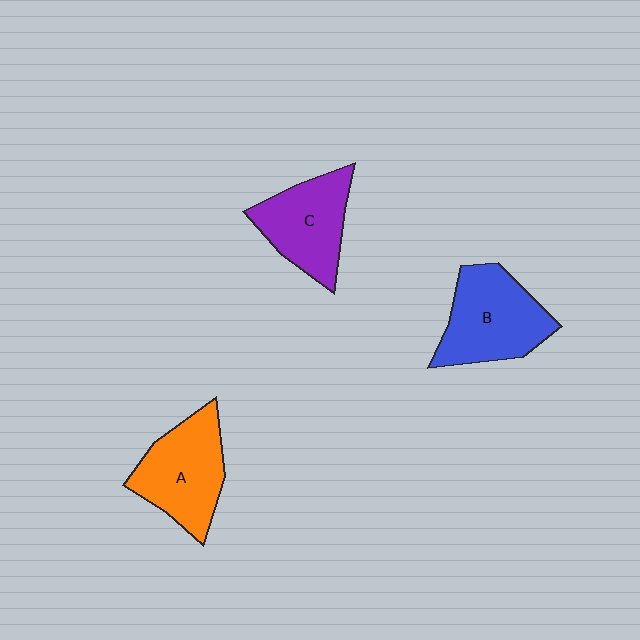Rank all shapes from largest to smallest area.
From largest to smallest: B (blue), A (orange), C (purple).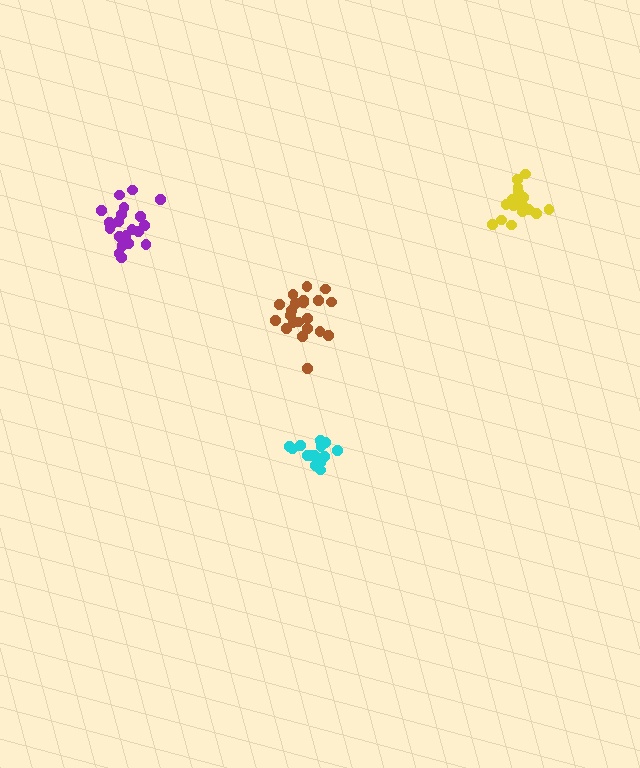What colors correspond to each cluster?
The clusters are colored: cyan, brown, purple, yellow.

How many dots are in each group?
Group 1: 15 dots, Group 2: 21 dots, Group 3: 21 dots, Group 4: 17 dots (74 total).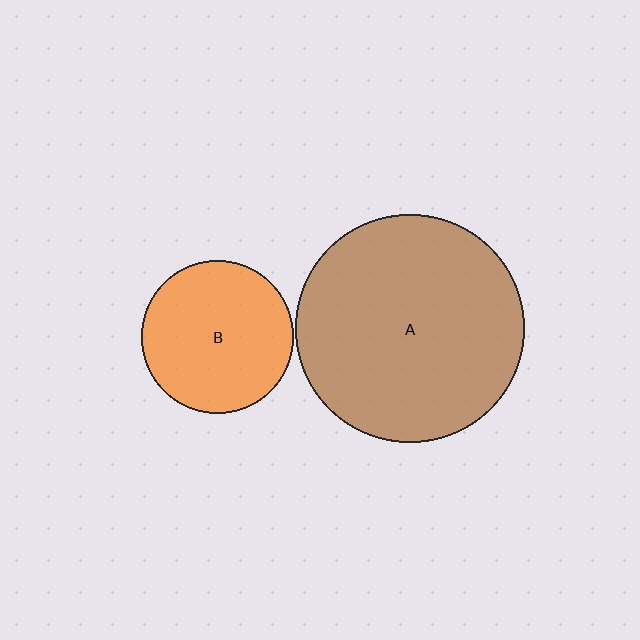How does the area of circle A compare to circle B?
Approximately 2.2 times.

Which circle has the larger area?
Circle A (brown).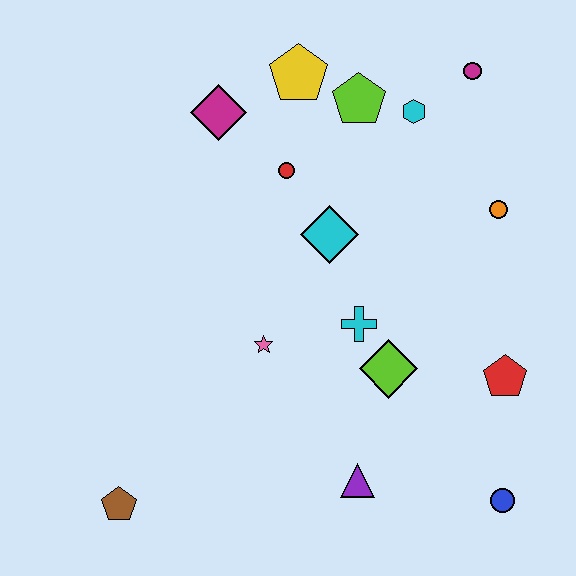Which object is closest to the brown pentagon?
The pink star is closest to the brown pentagon.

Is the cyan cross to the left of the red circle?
No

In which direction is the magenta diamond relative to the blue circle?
The magenta diamond is above the blue circle.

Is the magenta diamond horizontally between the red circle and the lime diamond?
No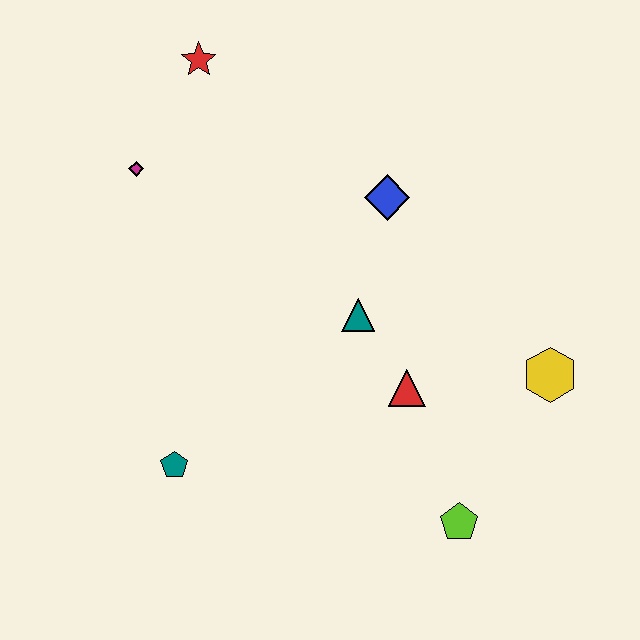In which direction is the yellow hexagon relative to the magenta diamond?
The yellow hexagon is to the right of the magenta diamond.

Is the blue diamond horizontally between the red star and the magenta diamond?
No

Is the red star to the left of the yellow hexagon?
Yes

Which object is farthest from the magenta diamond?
The lime pentagon is farthest from the magenta diamond.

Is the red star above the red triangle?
Yes